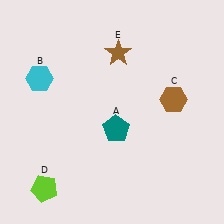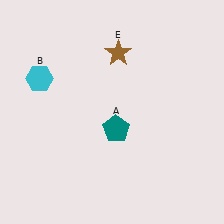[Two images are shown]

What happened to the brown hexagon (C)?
The brown hexagon (C) was removed in Image 2. It was in the top-right area of Image 1.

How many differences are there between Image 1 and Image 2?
There are 2 differences between the two images.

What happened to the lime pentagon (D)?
The lime pentagon (D) was removed in Image 2. It was in the bottom-left area of Image 1.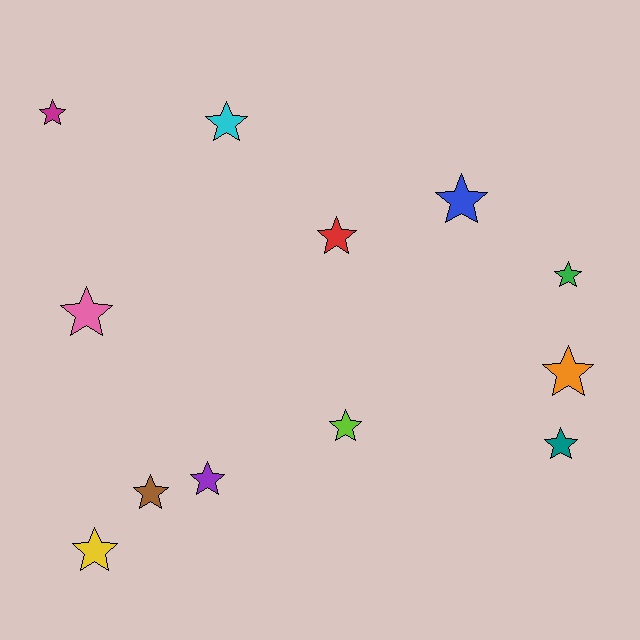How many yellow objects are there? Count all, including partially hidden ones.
There is 1 yellow object.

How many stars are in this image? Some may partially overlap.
There are 12 stars.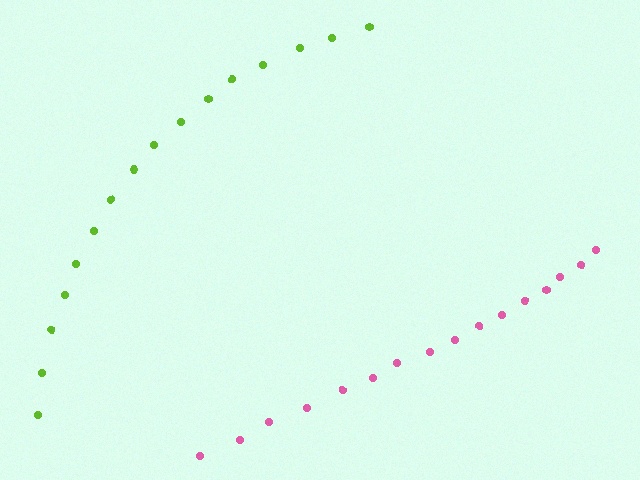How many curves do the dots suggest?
There are 2 distinct paths.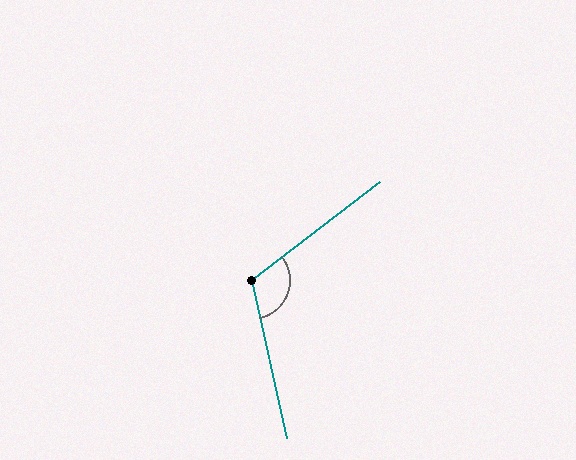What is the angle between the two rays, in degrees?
Approximately 115 degrees.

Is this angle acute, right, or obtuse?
It is obtuse.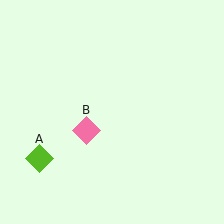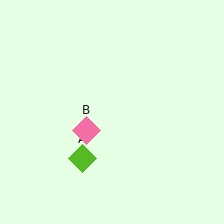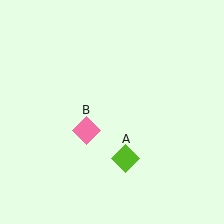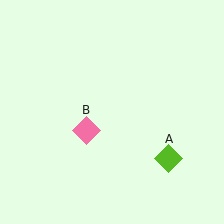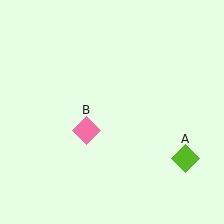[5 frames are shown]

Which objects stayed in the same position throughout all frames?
Pink diamond (object B) remained stationary.